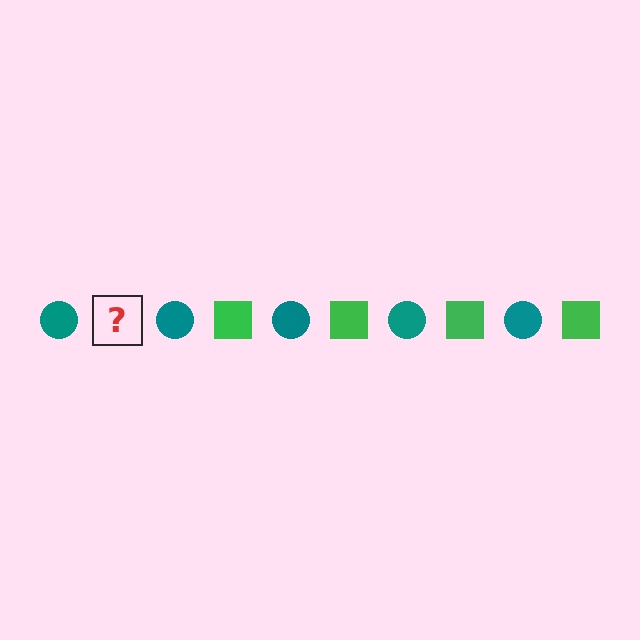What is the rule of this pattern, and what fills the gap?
The rule is that the pattern alternates between teal circle and green square. The gap should be filled with a green square.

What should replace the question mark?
The question mark should be replaced with a green square.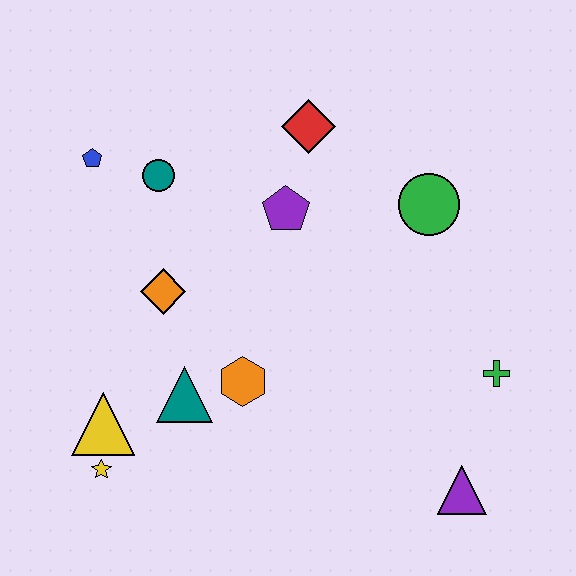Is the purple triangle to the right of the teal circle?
Yes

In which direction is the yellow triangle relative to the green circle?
The yellow triangle is to the left of the green circle.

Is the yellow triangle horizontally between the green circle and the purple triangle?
No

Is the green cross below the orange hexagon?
No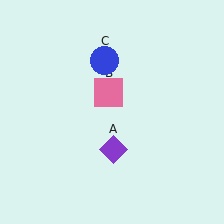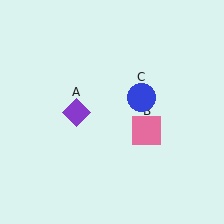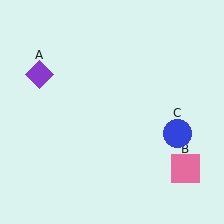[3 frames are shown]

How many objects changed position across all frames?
3 objects changed position: purple diamond (object A), pink square (object B), blue circle (object C).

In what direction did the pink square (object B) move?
The pink square (object B) moved down and to the right.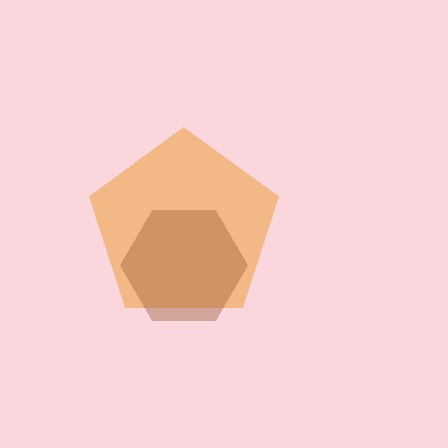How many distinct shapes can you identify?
There are 2 distinct shapes: an orange pentagon, a brown hexagon.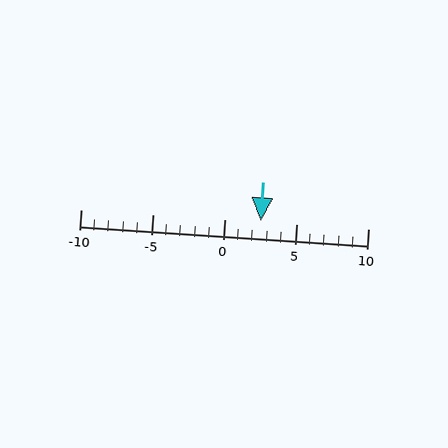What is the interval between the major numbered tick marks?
The major tick marks are spaced 5 units apart.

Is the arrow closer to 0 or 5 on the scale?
The arrow is closer to 5.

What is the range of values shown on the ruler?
The ruler shows values from -10 to 10.